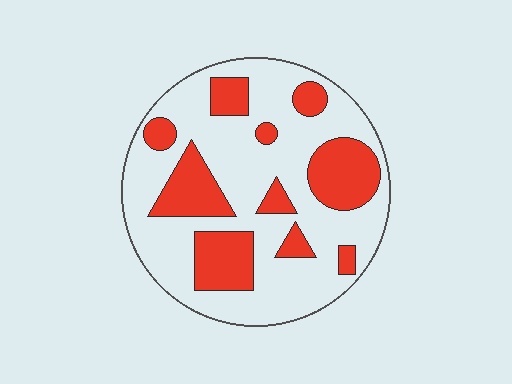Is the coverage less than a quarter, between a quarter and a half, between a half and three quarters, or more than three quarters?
Between a quarter and a half.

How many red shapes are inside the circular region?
10.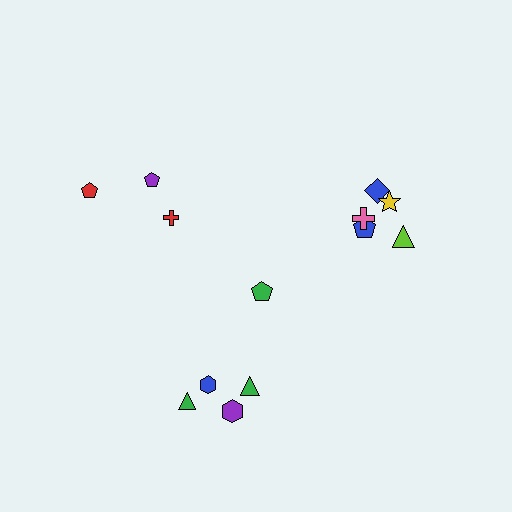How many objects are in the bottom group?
There are 5 objects.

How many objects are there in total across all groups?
There are 13 objects.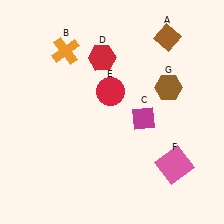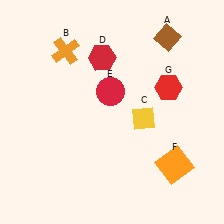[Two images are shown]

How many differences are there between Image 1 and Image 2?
There are 3 differences between the two images.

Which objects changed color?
C changed from magenta to yellow. F changed from pink to orange. G changed from brown to red.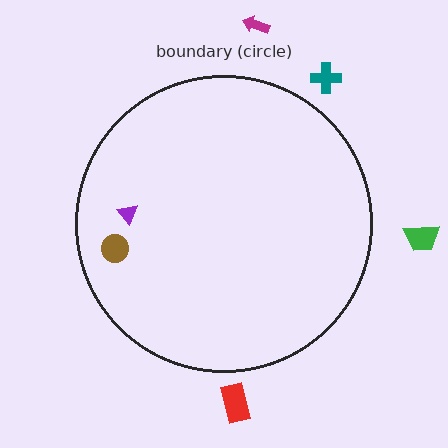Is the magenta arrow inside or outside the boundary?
Outside.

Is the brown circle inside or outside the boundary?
Inside.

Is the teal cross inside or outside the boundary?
Outside.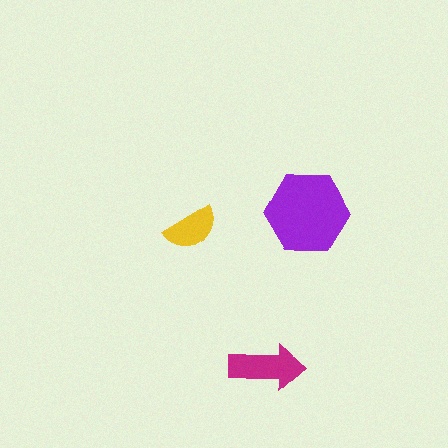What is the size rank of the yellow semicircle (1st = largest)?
3rd.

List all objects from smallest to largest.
The yellow semicircle, the magenta arrow, the purple hexagon.